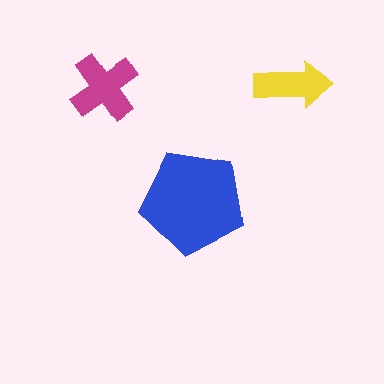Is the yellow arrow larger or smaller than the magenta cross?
Smaller.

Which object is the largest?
The blue pentagon.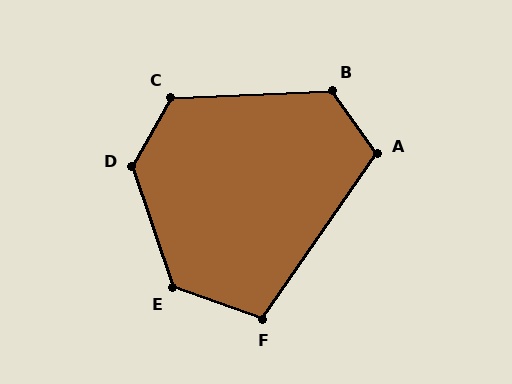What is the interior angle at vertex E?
Approximately 128 degrees (obtuse).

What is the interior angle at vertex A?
Approximately 110 degrees (obtuse).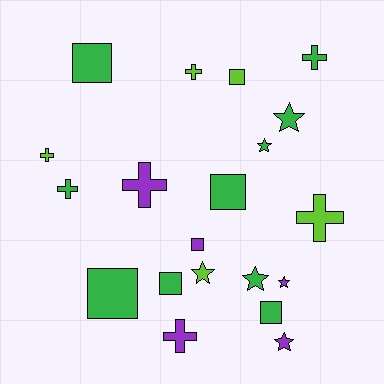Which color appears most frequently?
Green, with 10 objects.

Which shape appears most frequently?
Square, with 7 objects.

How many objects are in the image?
There are 20 objects.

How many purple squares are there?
There is 1 purple square.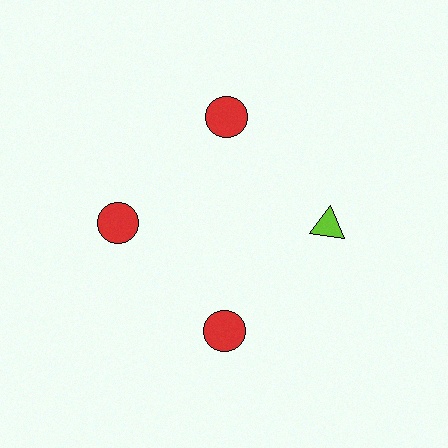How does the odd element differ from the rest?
It differs in both color (lime instead of red) and shape (triangle instead of circle).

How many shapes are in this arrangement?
There are 4 shapes arranged in a ring pattern.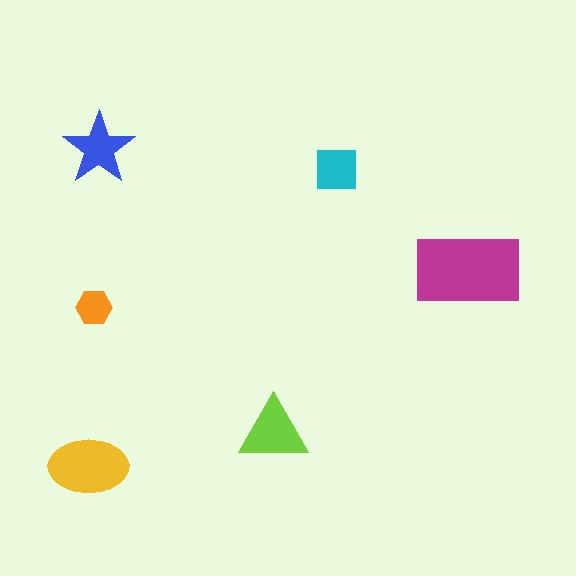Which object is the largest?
The magenta rectangle.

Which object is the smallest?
The orange hexagon.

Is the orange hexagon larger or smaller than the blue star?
Smaller.